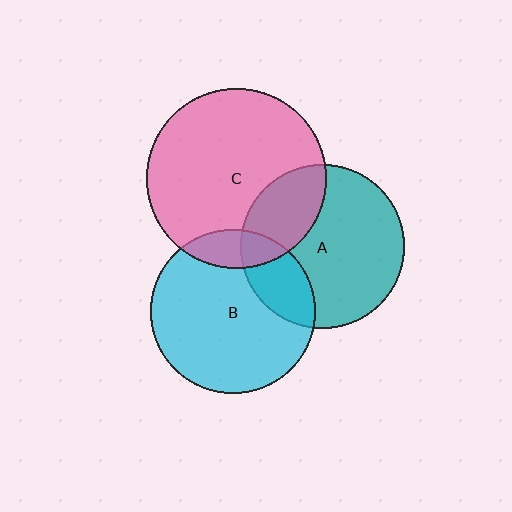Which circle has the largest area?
Circle C (pink).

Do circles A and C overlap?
Yes.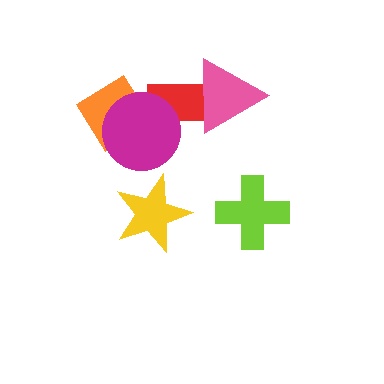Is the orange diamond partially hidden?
Yes, it is partially covered by another shape.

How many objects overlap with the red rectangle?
2 objects overlap with the red rectangle.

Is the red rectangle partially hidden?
Yes, it is partially covered by another shape.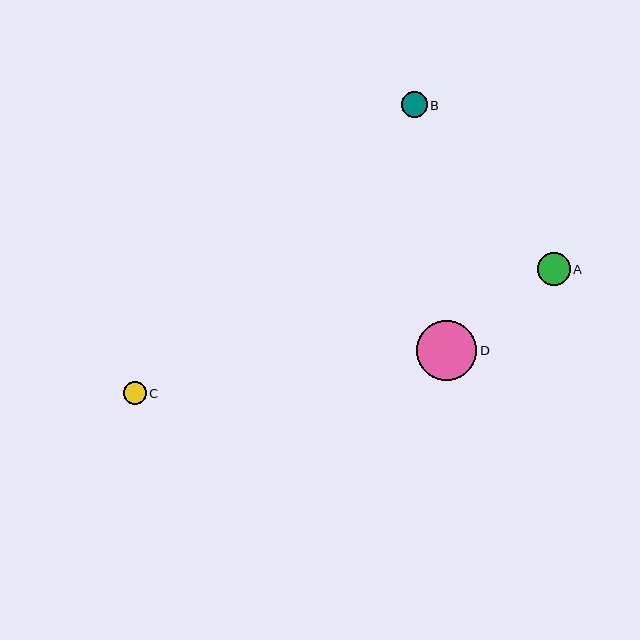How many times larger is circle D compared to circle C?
Circle D is approximately 2.6 times the size of circle C.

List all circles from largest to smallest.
From largest to smallest: D, A, B, C.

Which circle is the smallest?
Circle C is the smallest with a size of approximately 23 pixels.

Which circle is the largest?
Circle D is the largest with a size of approximately 60 pixels.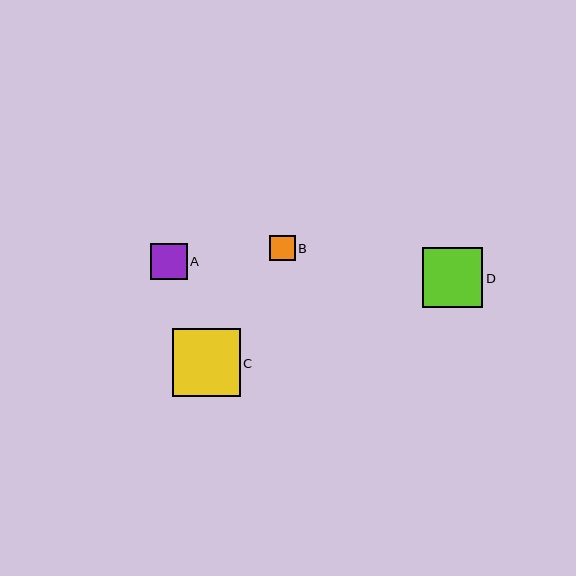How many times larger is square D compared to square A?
Square D is approximately 1.6 times the size of square A.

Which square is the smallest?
Square B is the smallest with a size of approximately 25 pixels.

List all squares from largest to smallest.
From largest to smallest: C, D, A, B.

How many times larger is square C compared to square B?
Square C is approximately 2.7 times the size of square B.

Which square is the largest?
Square C is the largest with a size of approximately 68 pixels.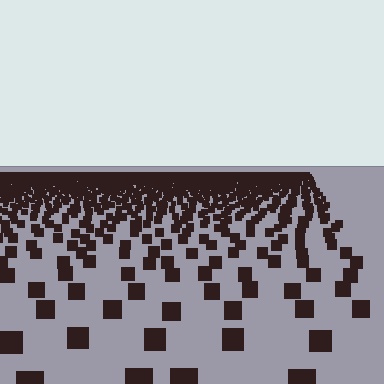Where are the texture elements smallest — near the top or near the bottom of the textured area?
Near the top.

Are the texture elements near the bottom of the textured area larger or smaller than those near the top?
Larger. Near the bottom, elements are closer to the viewer and appear at a bigger on-screen size.